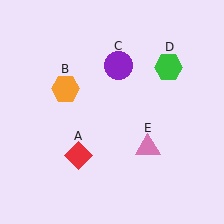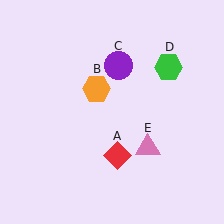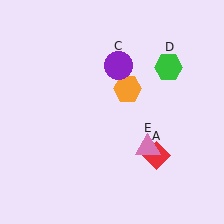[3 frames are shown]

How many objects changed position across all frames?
2 objects changed position: red diamond (object A), orange hexagon (object B).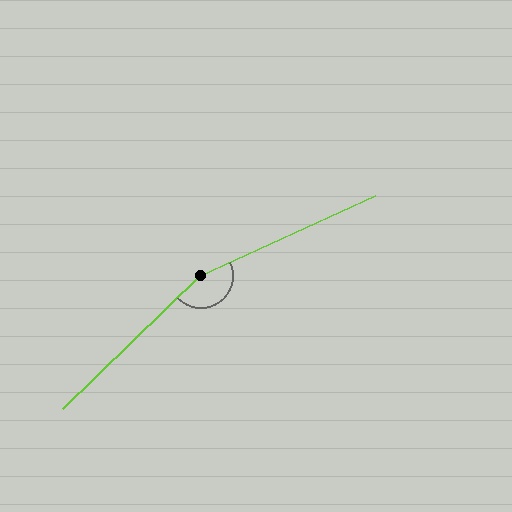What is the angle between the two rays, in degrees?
Approximately 161 degrees.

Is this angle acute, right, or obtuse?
It is obtuse.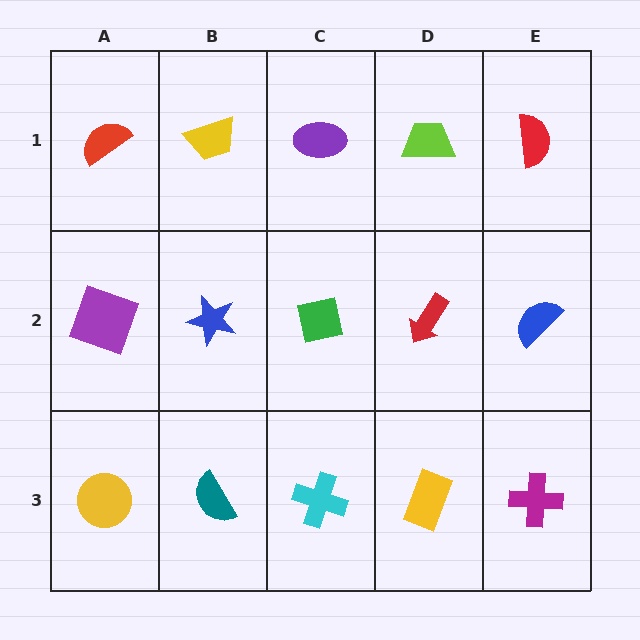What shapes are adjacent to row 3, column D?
A red arrow (row 2, column D), a cyan cross (row 3, column C), a magenta cross (row 3, column E).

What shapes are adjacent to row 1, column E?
A blue semicircle (row 2, column E), a lime trapezoid (row 1, column D).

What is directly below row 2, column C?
A cyan cross.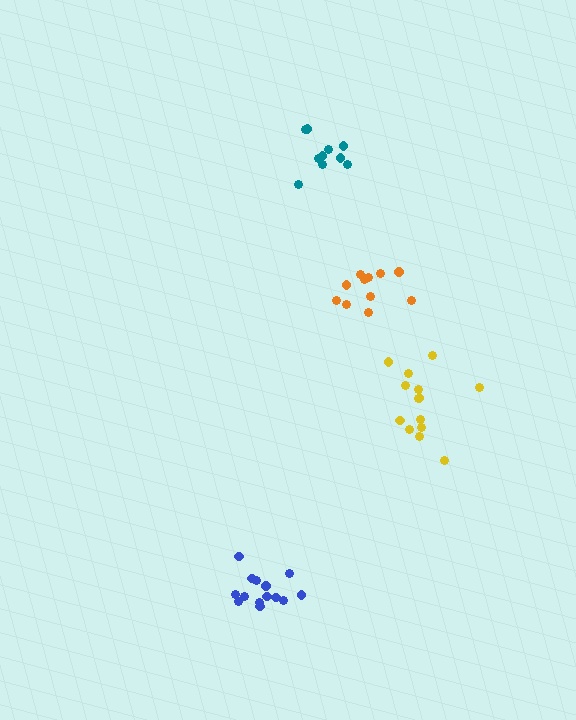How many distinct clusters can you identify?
There are 4 distinct clusters.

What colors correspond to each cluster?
The clusters are colored: teal, blue, orange, yellow.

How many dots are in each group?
Group 1: 11 dots, Group 2: 14 dots, Group 3: 11 dots, Group 4: 14 dots (50 total).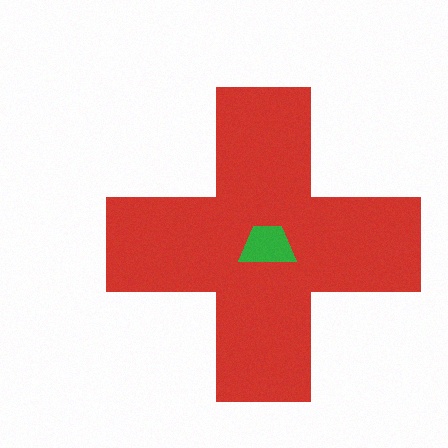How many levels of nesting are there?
2.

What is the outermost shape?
The red cross.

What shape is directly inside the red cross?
The green trapezoid.